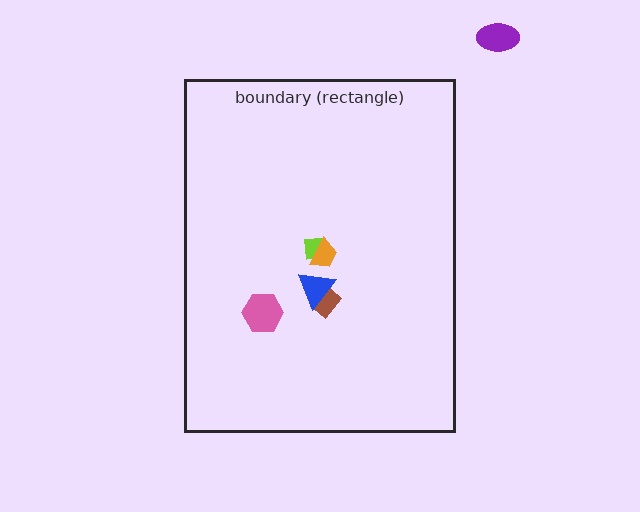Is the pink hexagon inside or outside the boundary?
Inside.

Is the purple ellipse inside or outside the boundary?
Outside.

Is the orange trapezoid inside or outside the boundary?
Inside.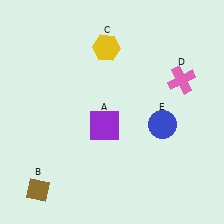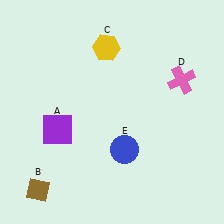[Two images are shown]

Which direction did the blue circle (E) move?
The blue circle (E) moved left.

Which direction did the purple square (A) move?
The purple square (A) moved left.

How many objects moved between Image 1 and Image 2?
2 objects moved between the two images.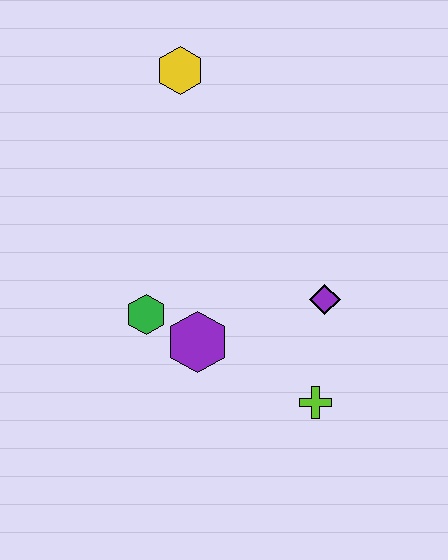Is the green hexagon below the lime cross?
No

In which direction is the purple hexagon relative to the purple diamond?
The purple hexagon is to the left of the purple diamond.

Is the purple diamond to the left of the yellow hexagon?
No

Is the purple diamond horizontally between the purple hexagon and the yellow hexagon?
No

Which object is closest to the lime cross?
The purple diamond is closest to the lime cross.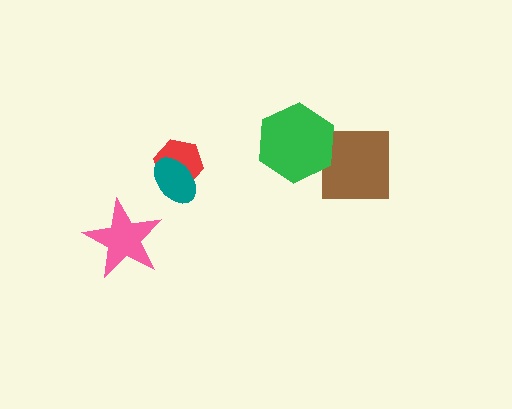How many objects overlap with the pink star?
0 objects overlap with the pink star.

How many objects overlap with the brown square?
1 object overlaps with the brown square.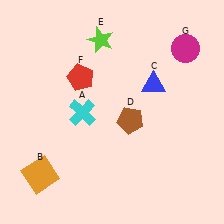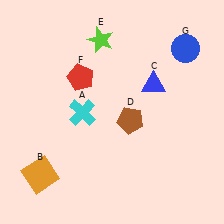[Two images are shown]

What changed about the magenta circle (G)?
In Image 1, G is magenta. In Image 2, it changed to blue.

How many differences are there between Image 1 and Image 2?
There is 1 difference between the two images.